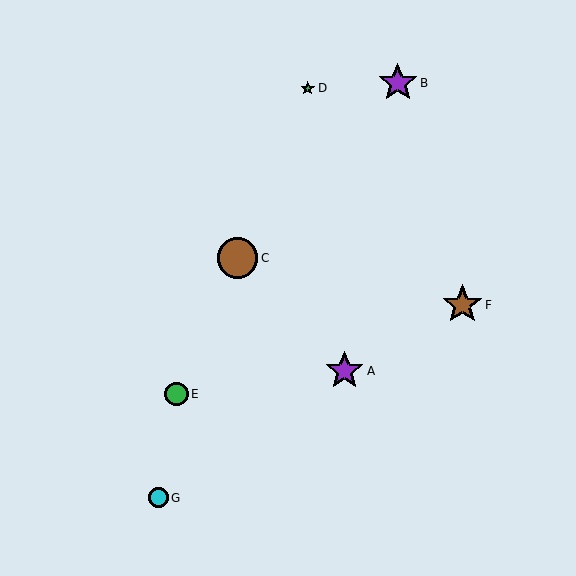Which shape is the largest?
The brown circle (labeled C) is the largest.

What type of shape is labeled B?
Shape B is a purple star.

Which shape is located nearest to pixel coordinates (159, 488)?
The cyan circle (labeled G) at (158, 498) is nearest to that location.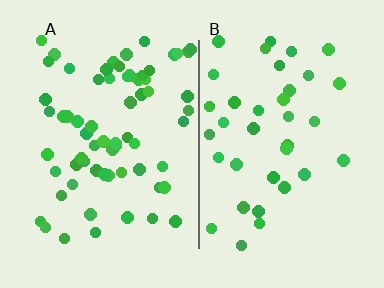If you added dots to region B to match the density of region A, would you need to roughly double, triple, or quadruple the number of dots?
Approximately double.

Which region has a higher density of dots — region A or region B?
A (the left).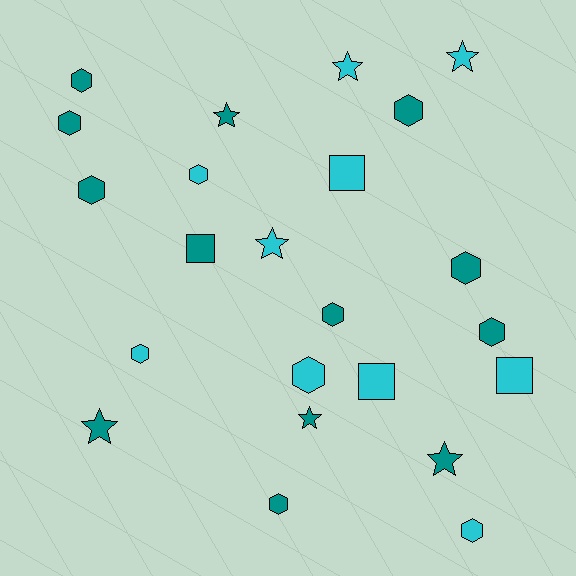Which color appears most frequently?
Teal, with 13 objects.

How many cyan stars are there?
There are 3 cyan stars.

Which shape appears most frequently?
Hexagon, with 12 objects.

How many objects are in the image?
There are 23 objects.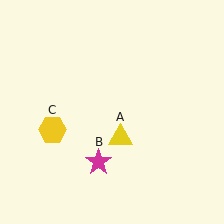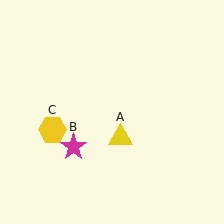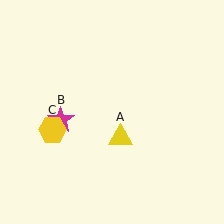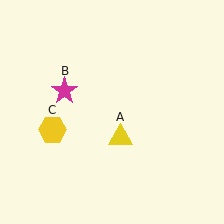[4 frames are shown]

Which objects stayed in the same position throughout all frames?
Yellow triangle (object A) and yellow hexagon (object C) remained stationary.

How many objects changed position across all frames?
1 object changed position: magenta star (object B).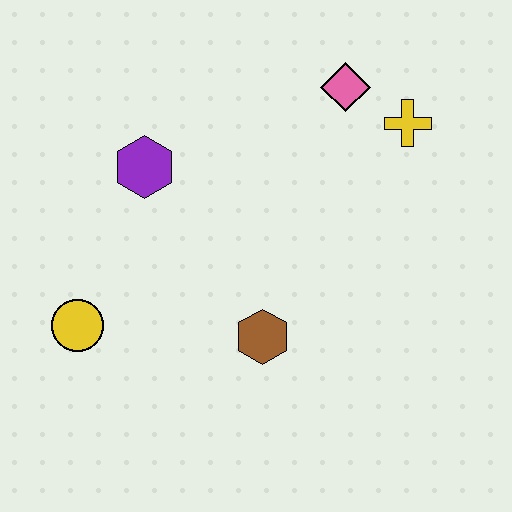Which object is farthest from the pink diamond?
The yellow circle is farthest from the pink diamond.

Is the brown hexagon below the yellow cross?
Yes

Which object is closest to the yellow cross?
The pink diamond is closest to the yellow cross.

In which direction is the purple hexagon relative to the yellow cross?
The purple hexagon is to the left of the yellow cross.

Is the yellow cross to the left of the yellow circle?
No